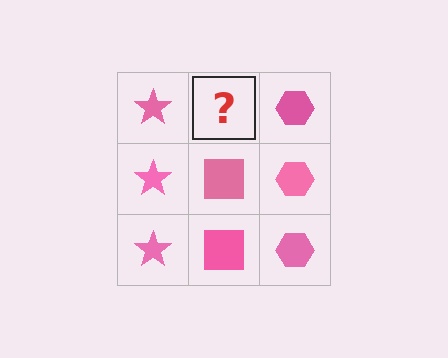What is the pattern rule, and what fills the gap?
The rule is that each column has a consistent shape. The gap should be filled with a pink square.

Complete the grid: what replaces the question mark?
The question mark should be replaced with a pink square.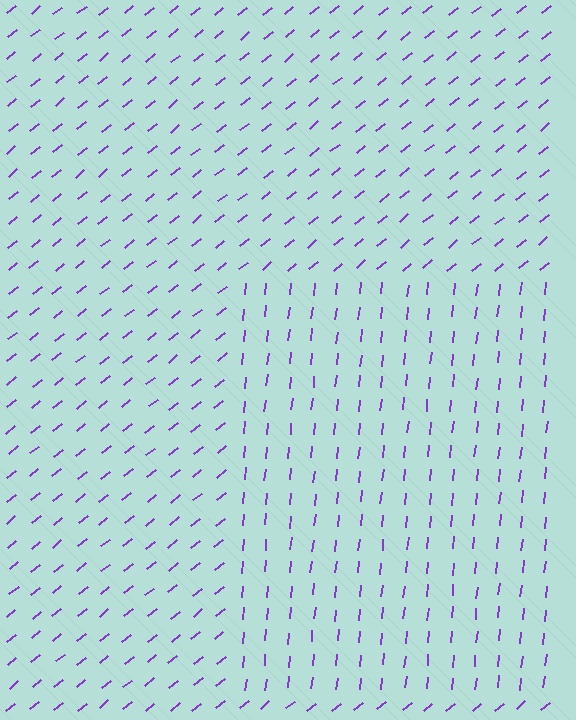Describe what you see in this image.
The image is filled with small purple line segments. A rectangle region in the image has lines oriented differently from the surrounding lines, creating a visible texture boundary.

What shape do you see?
I see a rectangle.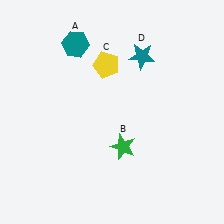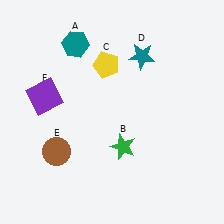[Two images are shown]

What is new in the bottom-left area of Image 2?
A brown circle (E) was added in the bottom-left area of Image 2.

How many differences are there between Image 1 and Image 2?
There are 2 differences between the two images.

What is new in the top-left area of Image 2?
A purple square (F) was added in the top-left area of Image 2.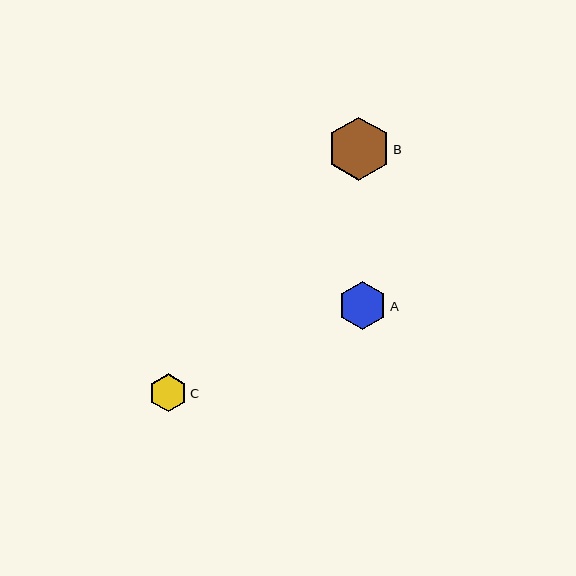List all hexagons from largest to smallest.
From largest to smallest: B, A, C.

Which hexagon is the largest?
Hexagon B is the largest with a size of approximately 63 pixels.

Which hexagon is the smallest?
Hexagon C is the smallest with a size of approximately 38 pixels.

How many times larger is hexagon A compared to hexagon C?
Hexagon A is approximately 1.3 times the size of hexagon C.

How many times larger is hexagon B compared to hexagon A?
Hexagon B is approximately 1.3 times the size of hexagon A.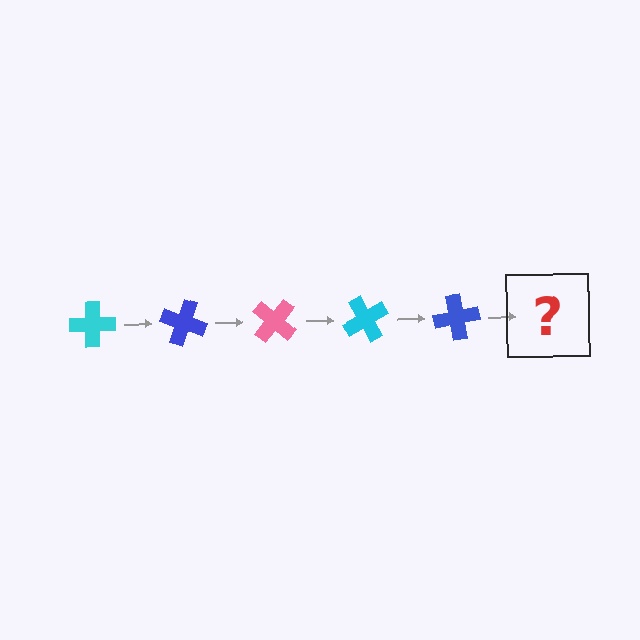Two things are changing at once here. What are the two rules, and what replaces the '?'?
The two rules are that it rotates 20 degrees each step and the color cycles through cyan, blue, and pink. The '?' should be a pink cross, rotated 100 degrees from the start.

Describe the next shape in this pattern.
It should be a pink cross, rotated 100 degrees from the start.